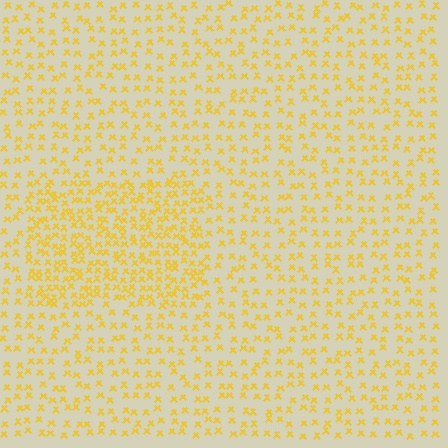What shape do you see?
I see a rectangle.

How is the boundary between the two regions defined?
The boundary is defined by a change in element density (approximately 1.9x ratio). All elements are the same color, size, and shape.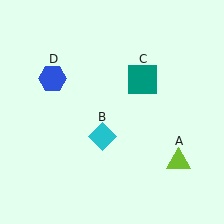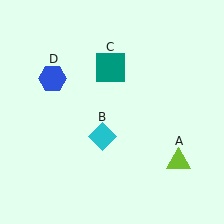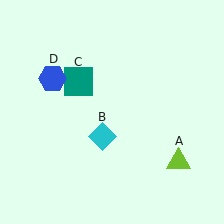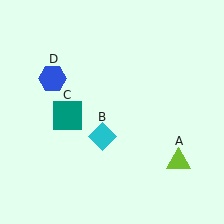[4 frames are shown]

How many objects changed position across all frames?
1 object changed position: teal square (object C).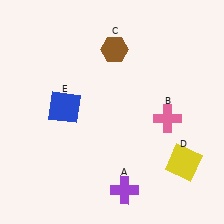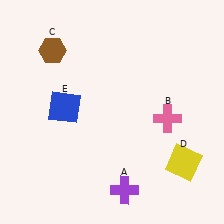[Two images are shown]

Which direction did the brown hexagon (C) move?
The brown hexagon (C) moved left.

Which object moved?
The brown hexagon (C) moved left.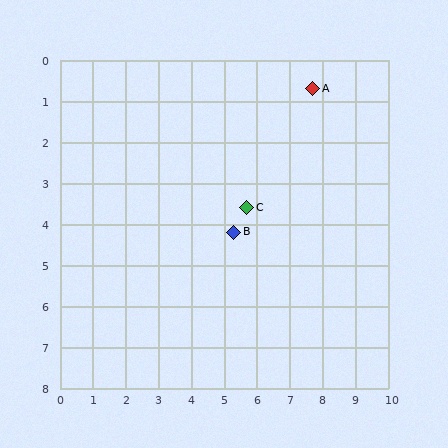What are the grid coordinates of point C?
Point C is at approximately (5.7, 3.6).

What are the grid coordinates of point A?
Point A is at approximately (7.7, 0.7).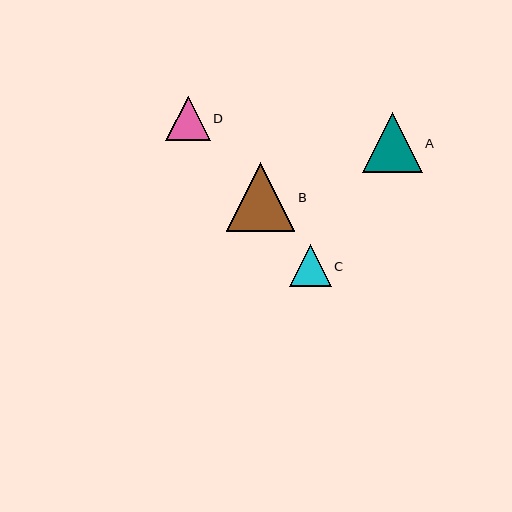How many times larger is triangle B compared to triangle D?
Triangle B is approximately 1.5 times the size of triangle D.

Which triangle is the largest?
Triangle B is the largest with a size of approximately 69 pixels.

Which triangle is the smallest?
Triangle C is the smallest with a size of approximately 42 pixels.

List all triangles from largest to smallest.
From largest to smallest: B, A, D, C.